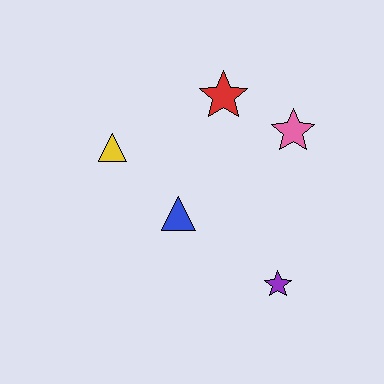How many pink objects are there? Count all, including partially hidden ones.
There is 1 pink object.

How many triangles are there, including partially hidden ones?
There are 2 triangles.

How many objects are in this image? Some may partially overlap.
There are 5 objects.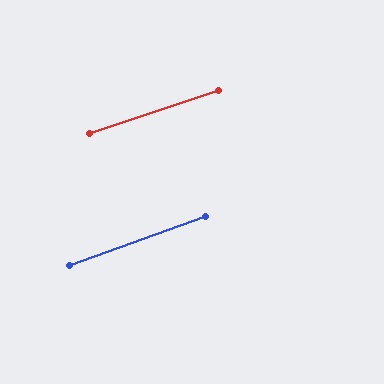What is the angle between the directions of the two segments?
Approximately 1 degree.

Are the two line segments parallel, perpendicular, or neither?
Parallel — their directions differ by only 1.2°.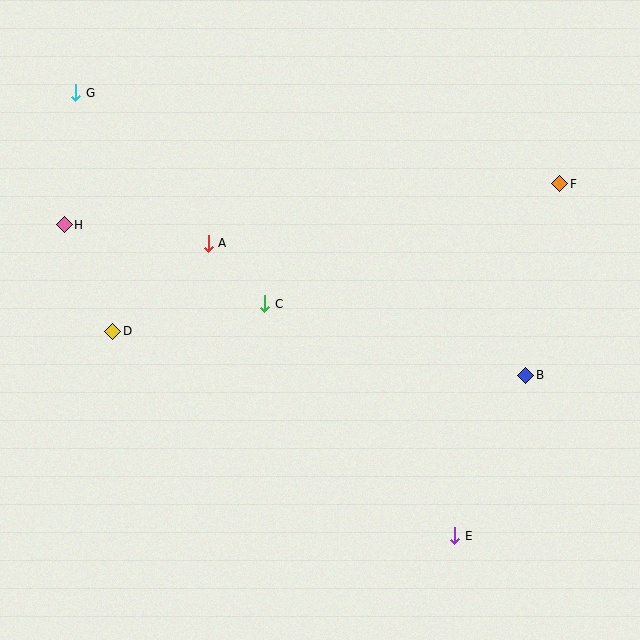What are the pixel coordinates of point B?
Point B is at (526, 375).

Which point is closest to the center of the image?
Point C at (265, 304) is closest to the center.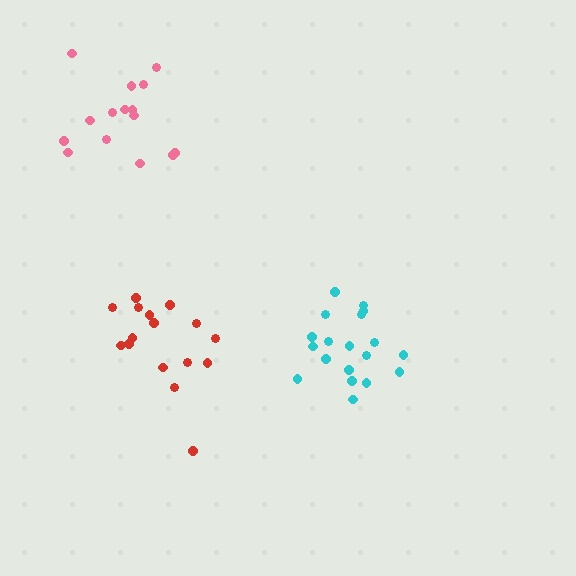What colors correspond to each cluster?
The clusters are colored: red, pink, cyan.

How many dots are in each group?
Group 1: 16 dots, Group 2: 15 dots, Group 3: 19 dots (50 total).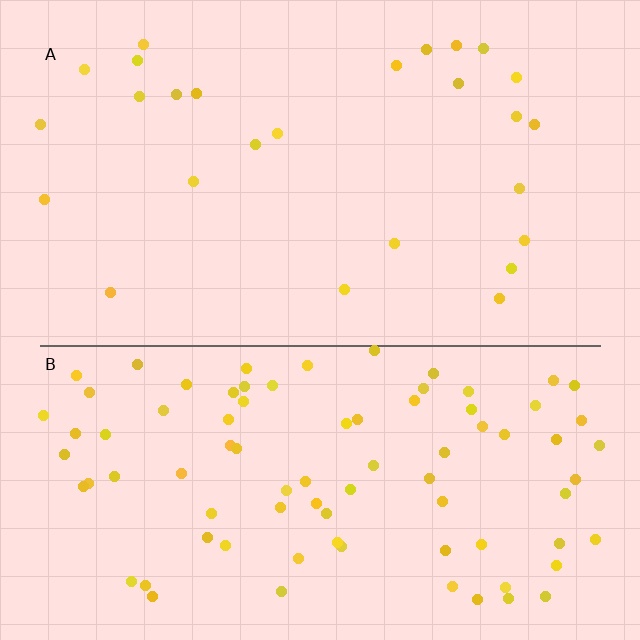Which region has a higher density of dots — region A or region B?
B (the bottom).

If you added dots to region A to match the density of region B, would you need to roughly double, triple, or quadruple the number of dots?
Approximately triple.